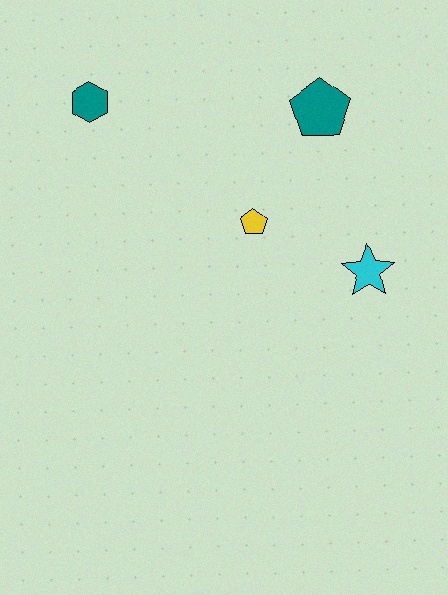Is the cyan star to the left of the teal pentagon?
No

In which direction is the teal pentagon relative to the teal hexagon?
The teal pentagon is to the right of the teal hexagon.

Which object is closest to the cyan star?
The yellow pentagon is closest to the cyan star.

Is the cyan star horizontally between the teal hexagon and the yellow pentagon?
No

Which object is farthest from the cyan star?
The teal hexagon is farthest from the cyan star.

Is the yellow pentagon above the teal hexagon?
No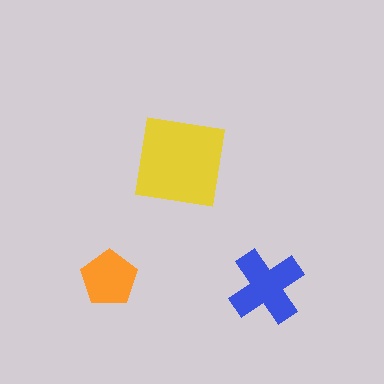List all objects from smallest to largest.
The orange pentagon, the blue cross, the yellow square.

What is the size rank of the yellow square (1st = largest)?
1st.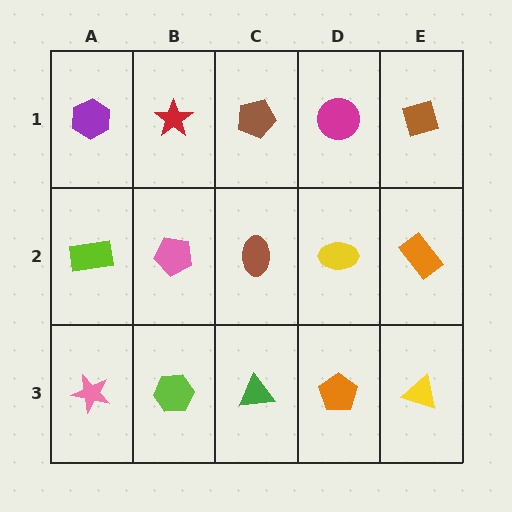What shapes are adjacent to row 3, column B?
A pink pentagon (row 2, column B), a pink star (row 3, column A), a green triangle (row 3, column C).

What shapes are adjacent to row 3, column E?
An orange rectangle (row 2, column E), an orange pentagon (row 3, column D).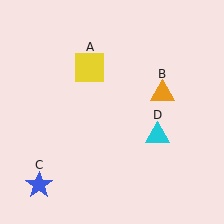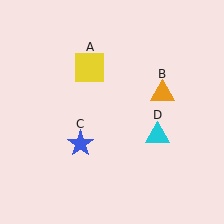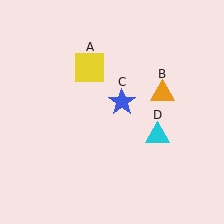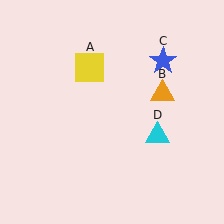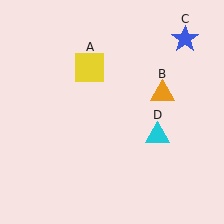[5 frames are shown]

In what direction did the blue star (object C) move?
The blue star (object C) moved up and to the right.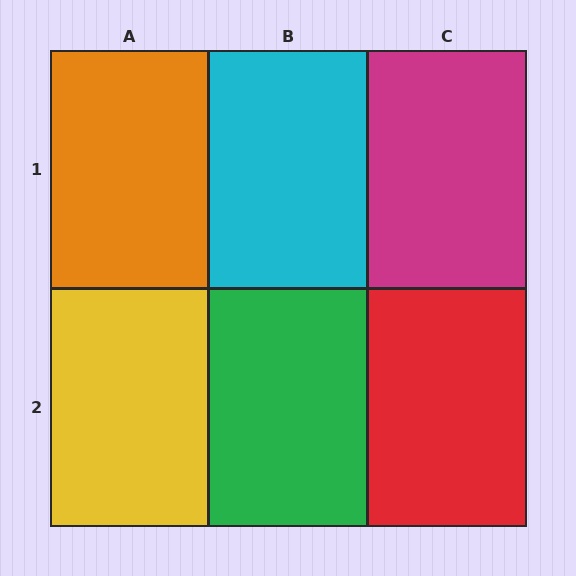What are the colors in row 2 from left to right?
Yellow, green, red.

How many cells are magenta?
1 cell is magenta.